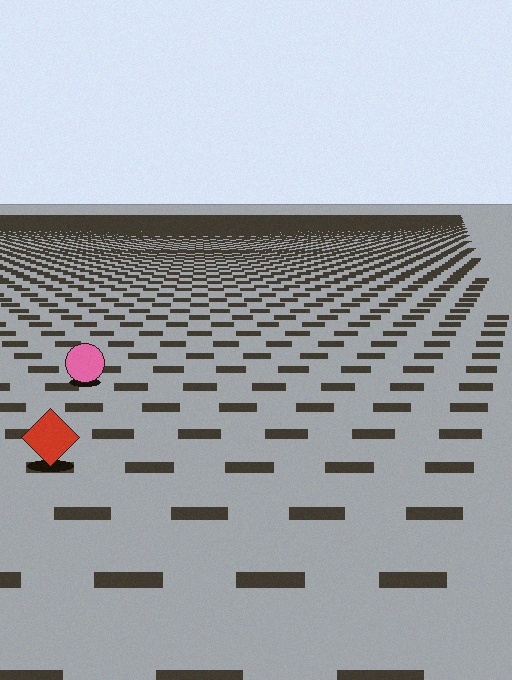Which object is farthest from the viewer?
The pink circle is farthest from the viewer. It appears smaller and the ground texture around it is denser.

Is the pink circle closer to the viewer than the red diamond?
No. The red diamond is closer — you can tell from the texture gradient: the ground texture is coarser near it.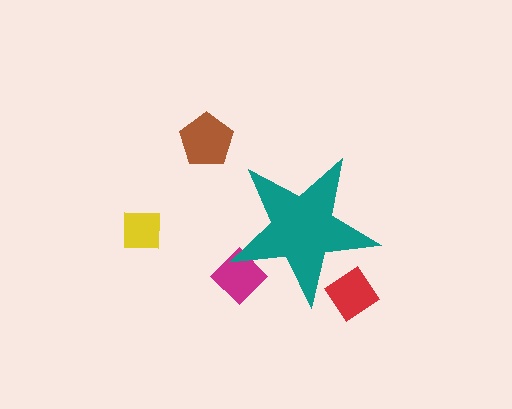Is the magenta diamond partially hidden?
Yes, the magenta diamond is partially hidden behind the teal star.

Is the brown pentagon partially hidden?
No, the brown pentagon is fully visible.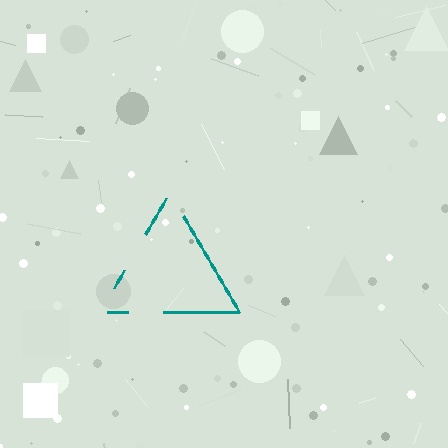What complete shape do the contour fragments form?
The contour fragments form a triangle.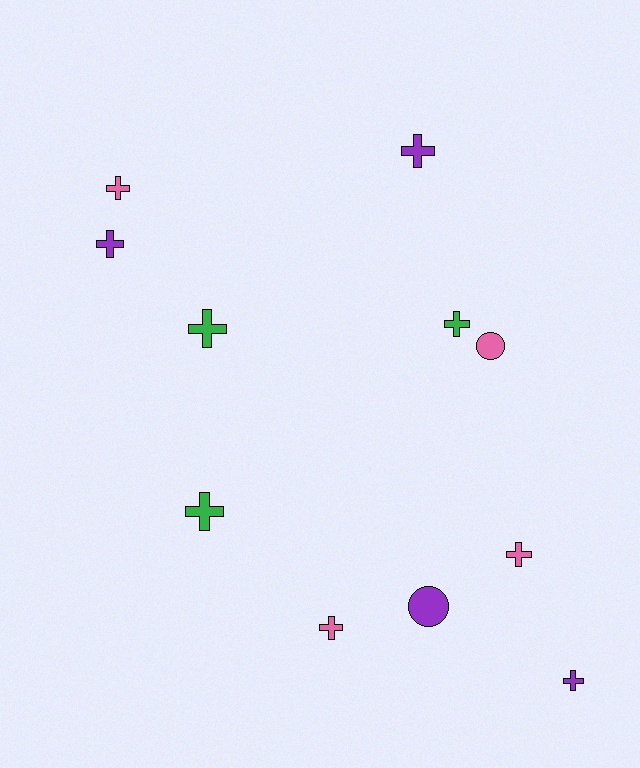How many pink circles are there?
There is 1 pink circle.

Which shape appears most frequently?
Cross, with 9 objects.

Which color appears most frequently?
Pink, with 4 objects.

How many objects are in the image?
There are 11 objects.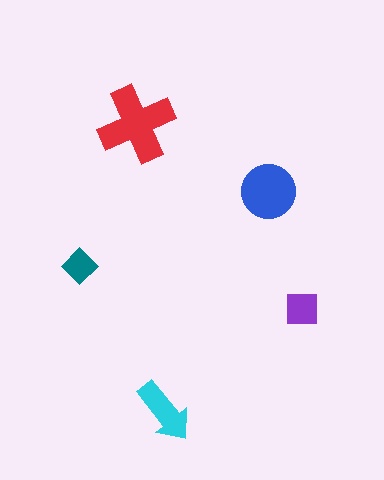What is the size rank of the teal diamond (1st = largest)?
5th.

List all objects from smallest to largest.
The teal diamond, the purple square, the cyan arrow, the blue circle, the red cross.